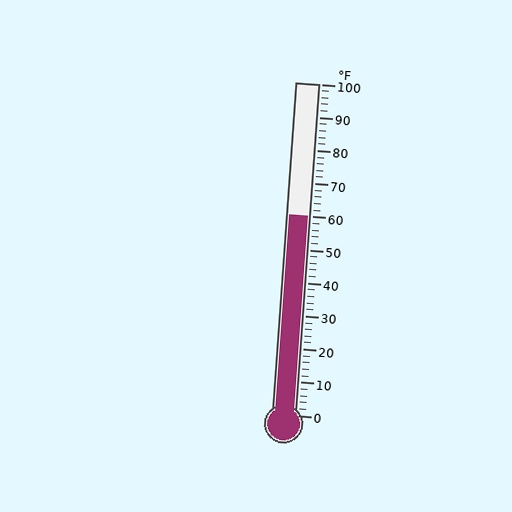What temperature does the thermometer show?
The thermometer shows approximately 60°F.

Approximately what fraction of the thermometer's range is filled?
The thermometer is filled to approximately 60% of its range.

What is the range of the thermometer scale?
The thermometer scale ranges from 0°F to 100°F.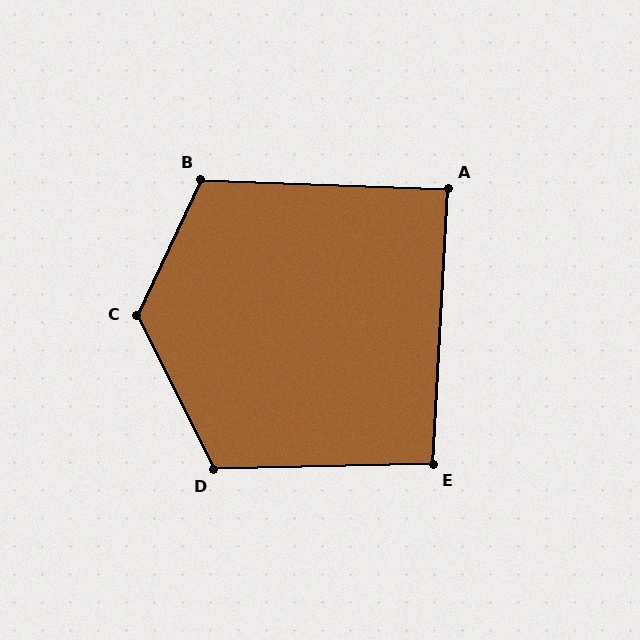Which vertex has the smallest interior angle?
A, at approximately 89 degrees.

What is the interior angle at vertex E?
Approximately 94 degrees (approximately right).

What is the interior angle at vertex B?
Approximately 114 degrees (obtuse).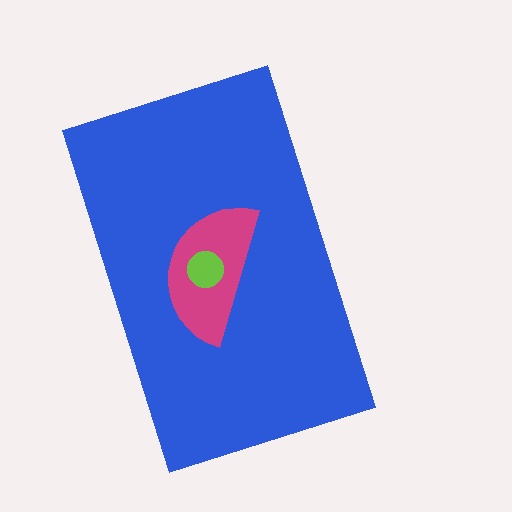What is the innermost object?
The lime circle.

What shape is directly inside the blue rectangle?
The magenta semicircle.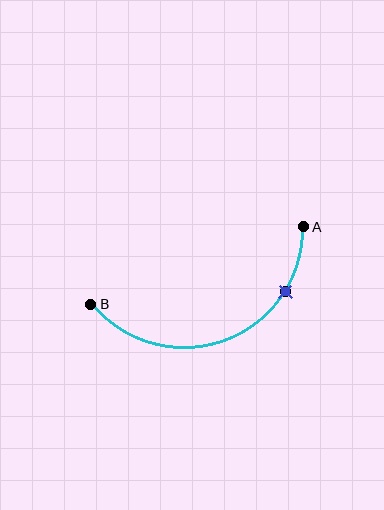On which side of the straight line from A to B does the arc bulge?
The arc bulges below the straight line connecting A and B.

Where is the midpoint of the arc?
The arc midpoint is the point on the curve farthest from the straight line joining A and B. It sits below that line.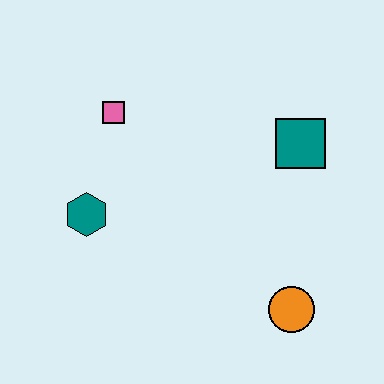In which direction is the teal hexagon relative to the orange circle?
The teal hexagon is to the left of the orange circle.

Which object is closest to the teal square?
The orange circle is closest to the teal square.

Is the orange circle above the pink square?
No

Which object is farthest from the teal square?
The teal hexagon is farthest from the teal square.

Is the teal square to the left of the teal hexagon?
No